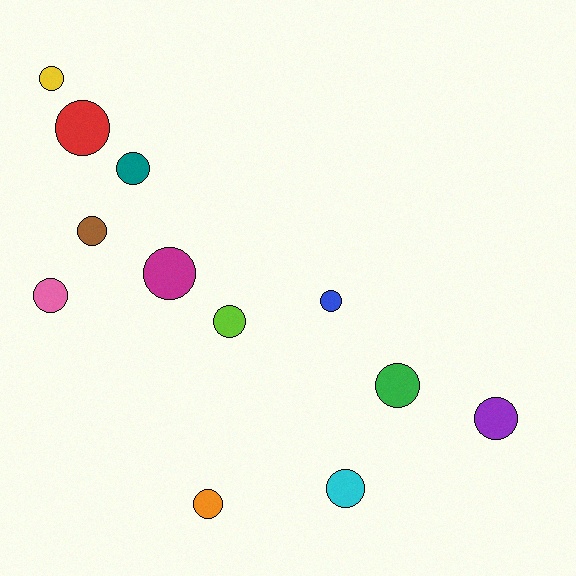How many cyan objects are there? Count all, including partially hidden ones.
There is 1 cyan object.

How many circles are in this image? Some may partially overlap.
There are 12 circles.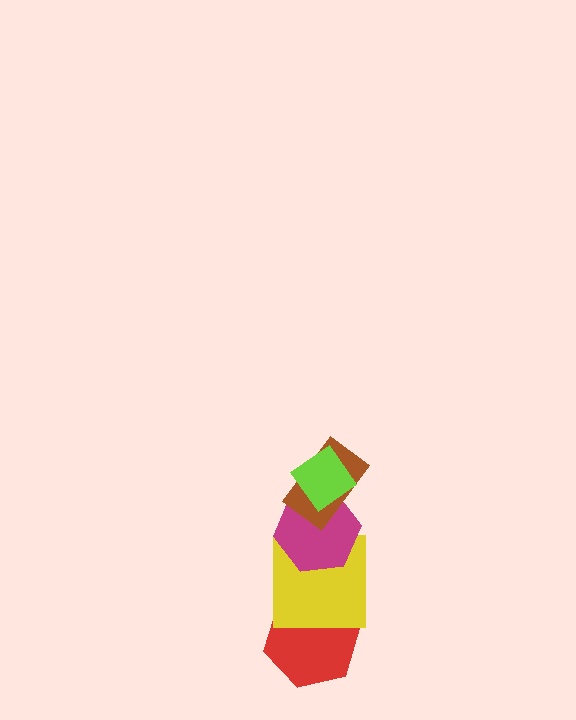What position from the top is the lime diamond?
The lime diamond is 1st from the top.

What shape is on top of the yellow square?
The magenta hexagon is on top of the yellow square.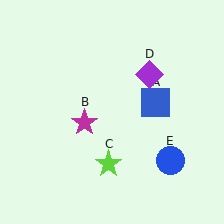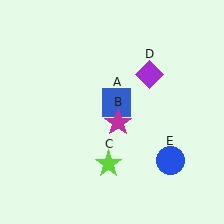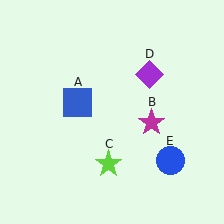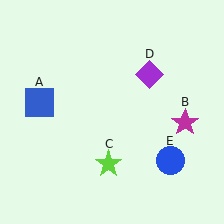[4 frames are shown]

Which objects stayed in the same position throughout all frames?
Lime star (object C) and purple diamond (object D) and blue circle (object E) remained stationary.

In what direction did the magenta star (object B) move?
The magenta star (object B) moved right.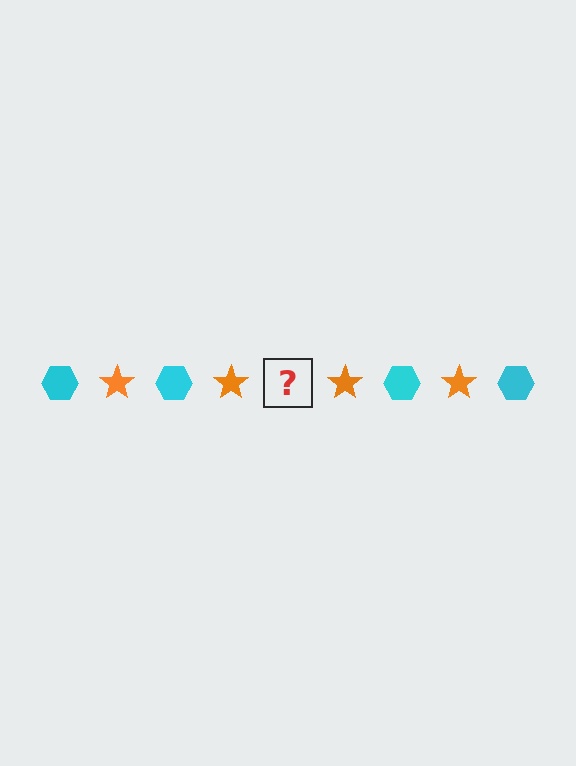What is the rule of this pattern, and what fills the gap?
The rule is that the pattern alternates between cyan hexagon and orange star. The gap should be filled with a cyan hexagon.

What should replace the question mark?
The question mark should be replaced with a cyan hexagon.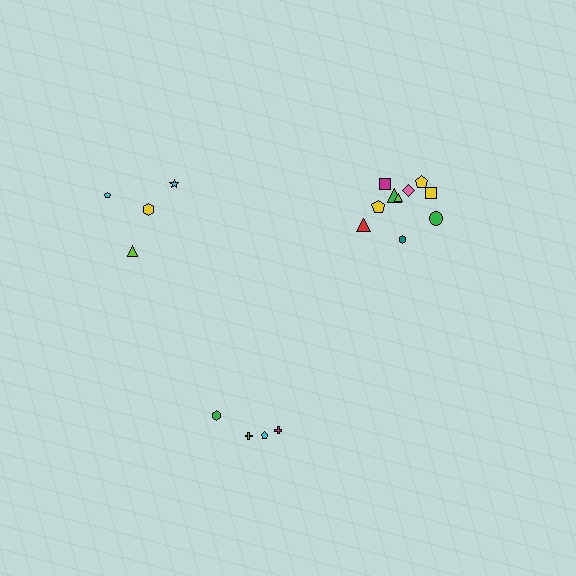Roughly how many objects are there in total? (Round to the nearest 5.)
Roughly 20 objects in total.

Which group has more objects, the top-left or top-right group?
The top-right group.